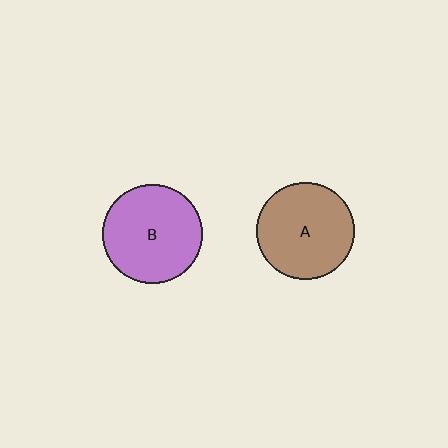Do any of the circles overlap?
No, none of the circles overlap.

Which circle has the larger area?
Circle B (purple).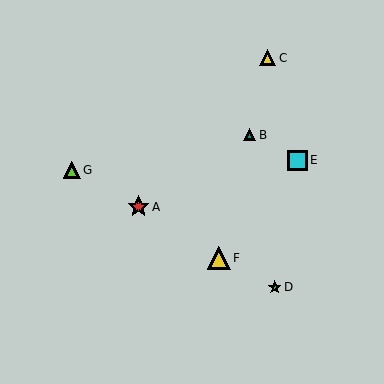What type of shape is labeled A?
Shape A is a red star.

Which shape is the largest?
The yellow triangle (labeled F) is the largest.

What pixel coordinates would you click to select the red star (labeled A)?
Click at (138, 207) to select the red star A.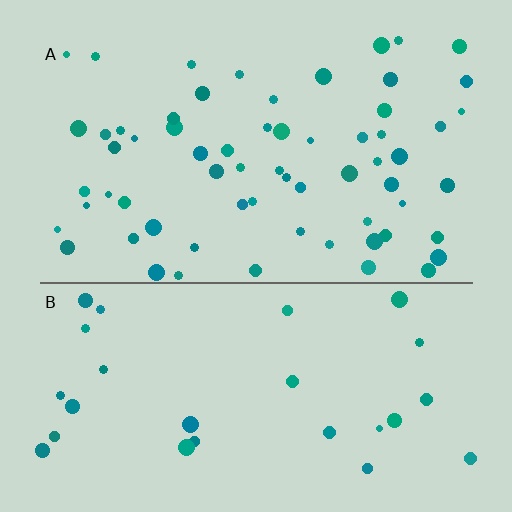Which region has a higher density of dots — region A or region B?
A (the top).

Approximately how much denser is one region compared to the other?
Approximately 2.3× — region A over region B.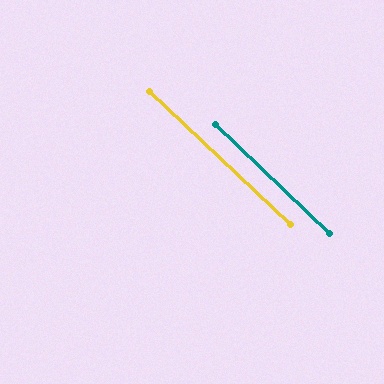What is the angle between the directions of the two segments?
Approximately 0 degrees.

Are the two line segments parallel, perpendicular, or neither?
Parallel — their directions differ by only 0.2°.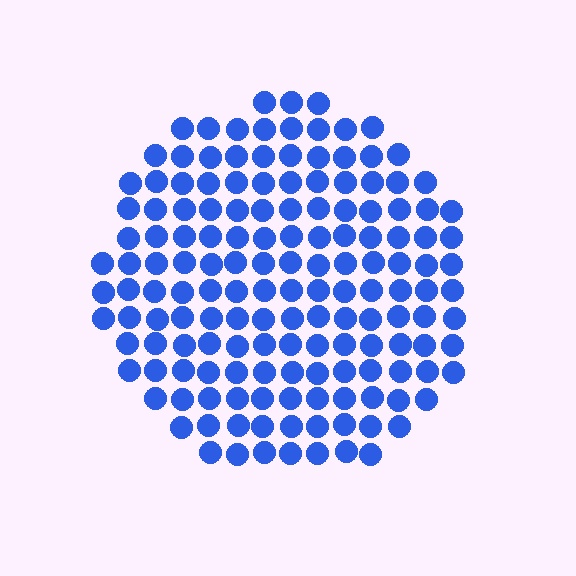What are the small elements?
The small elements are circles.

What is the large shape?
The large shape is a circle.